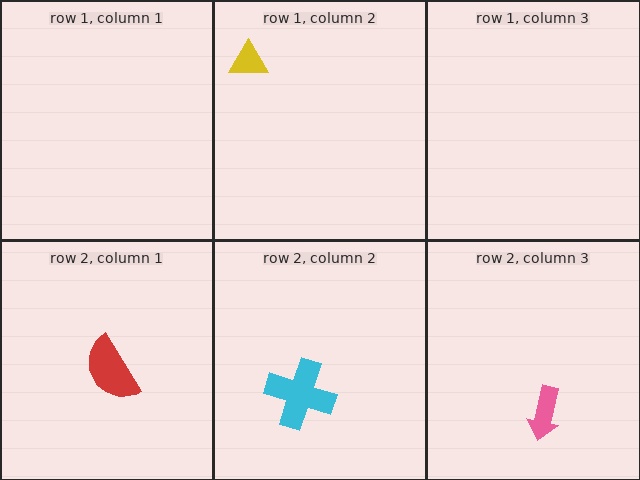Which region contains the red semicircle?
The row 2, column 1 region.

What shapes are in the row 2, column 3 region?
The pink arrow.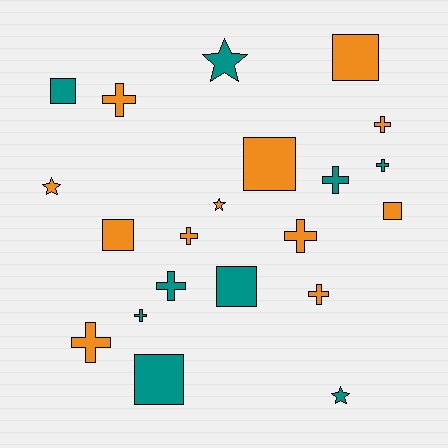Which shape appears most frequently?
Cross, with 10 objects.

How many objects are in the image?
There are 21 objects.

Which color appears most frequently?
Orange, with 12 objects.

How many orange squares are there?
There are 4 orange squares.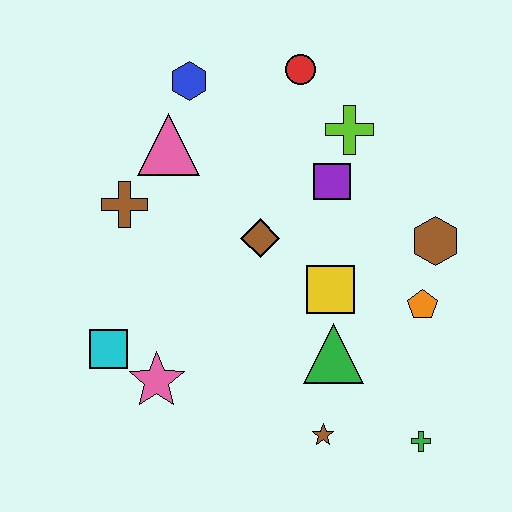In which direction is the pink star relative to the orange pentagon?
The pink star is to the left of the orange pentagon.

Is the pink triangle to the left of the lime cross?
Yes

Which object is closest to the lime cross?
The purple square is closest to the lime cross.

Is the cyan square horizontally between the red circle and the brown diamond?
No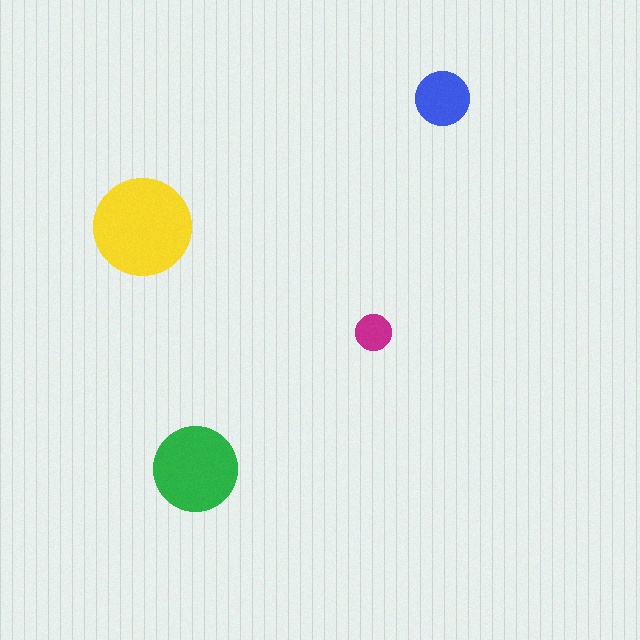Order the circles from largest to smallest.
the yellow one, the green one, the blue one, the magenta one.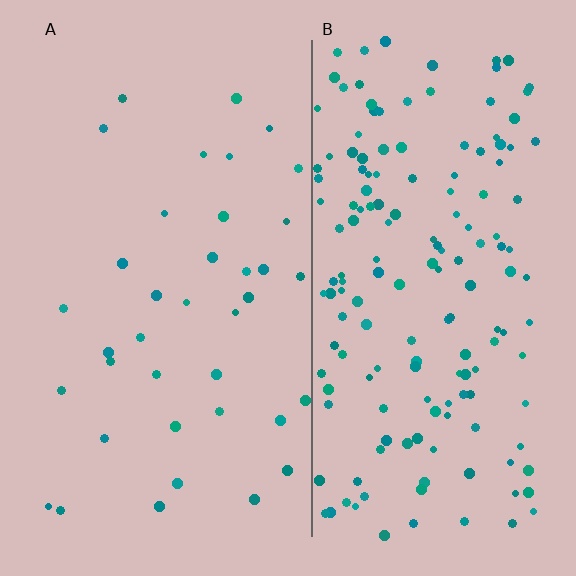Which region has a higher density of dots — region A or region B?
B (the right).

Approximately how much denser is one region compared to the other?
Approximately 4.4× — region B over region A.